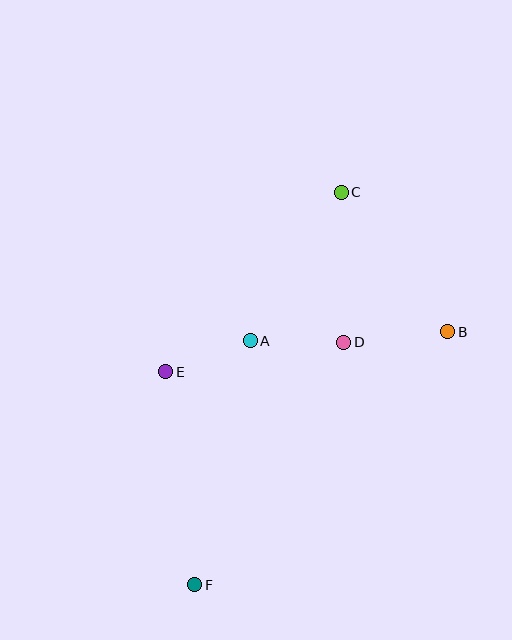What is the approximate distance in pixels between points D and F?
The distance between D and F is approximately 285 pixels.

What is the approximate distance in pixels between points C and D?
The distance between C and D is approximately 150 pixels.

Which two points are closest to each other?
Points A and E are closest to each other.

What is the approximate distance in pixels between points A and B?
The distance between A and B is approximately 197 pixels.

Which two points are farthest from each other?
Points C and F are farthest from each other.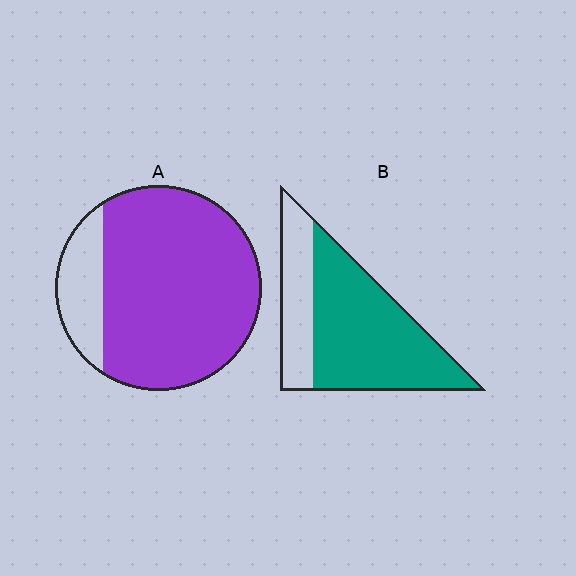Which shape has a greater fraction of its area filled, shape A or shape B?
Shape A.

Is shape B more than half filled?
Yes.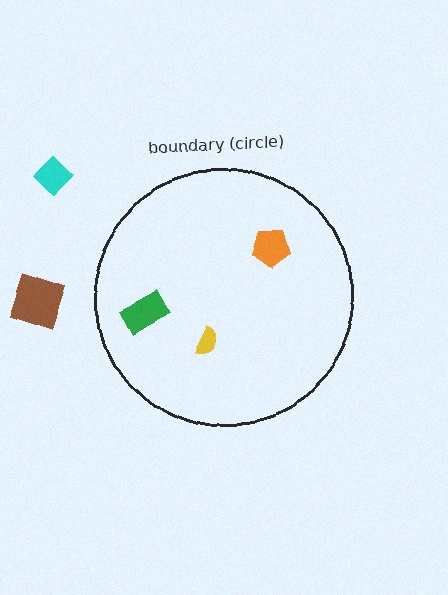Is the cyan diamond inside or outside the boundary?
Outside.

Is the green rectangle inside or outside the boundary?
Inside.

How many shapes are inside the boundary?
3 inside, 2 outside.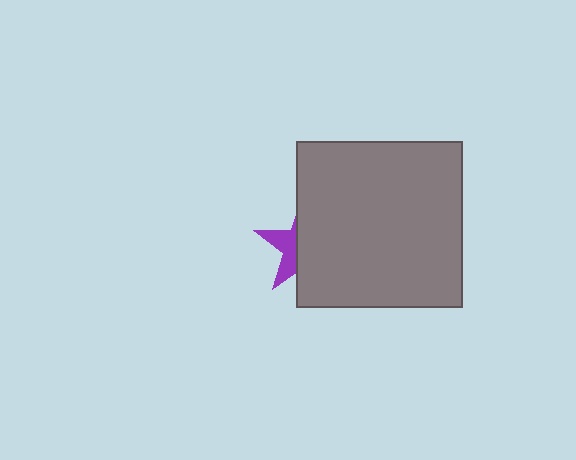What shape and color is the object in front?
The object in front is a gray square.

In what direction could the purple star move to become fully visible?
The purple star could move left. That would shift it out from behind the gray square entirely.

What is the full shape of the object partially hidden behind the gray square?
The partially hidden object is a purple star.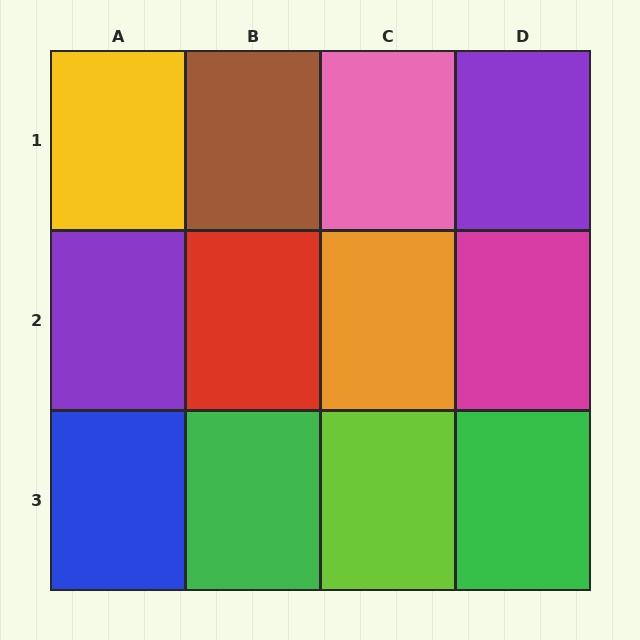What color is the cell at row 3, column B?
Green.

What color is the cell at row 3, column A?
Blue.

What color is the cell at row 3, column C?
Lime.